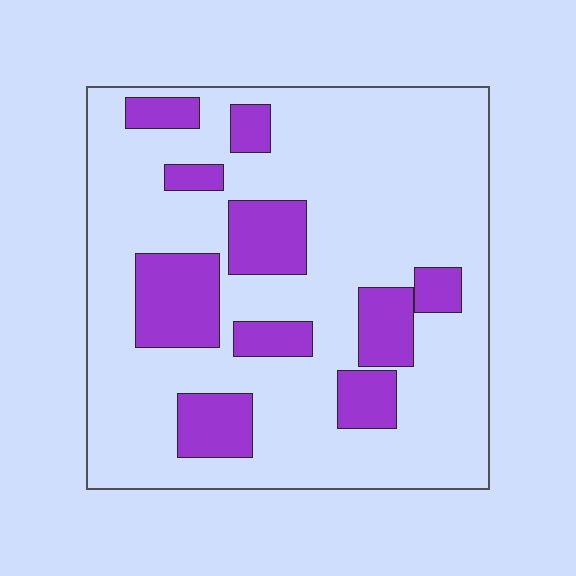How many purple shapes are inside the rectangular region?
10.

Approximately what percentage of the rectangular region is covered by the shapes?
Approximately 25%.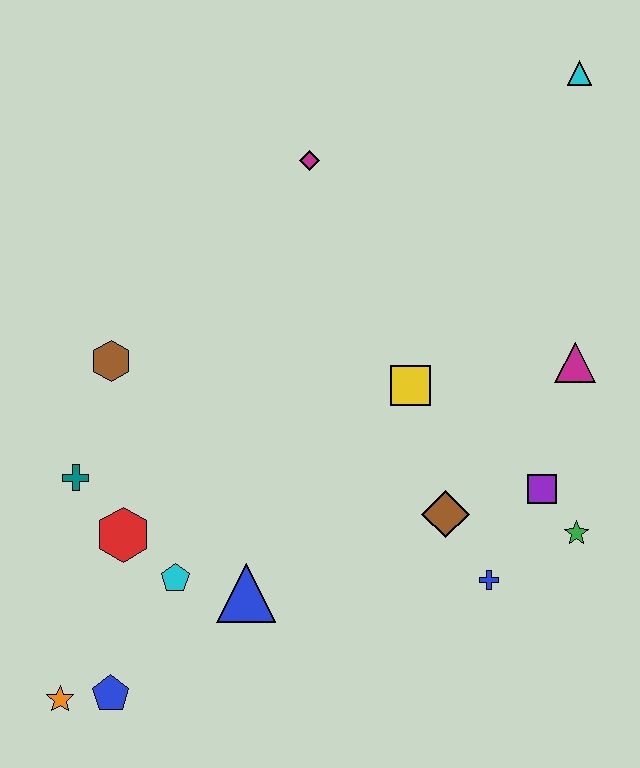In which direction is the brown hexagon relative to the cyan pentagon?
The brown hexagon is above the cyan pentagon.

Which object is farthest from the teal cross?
The cyan triangle is farthest from the teal cross.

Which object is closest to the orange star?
The blue pentagon is closest to the orange star.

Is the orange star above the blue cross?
No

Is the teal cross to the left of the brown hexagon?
Yes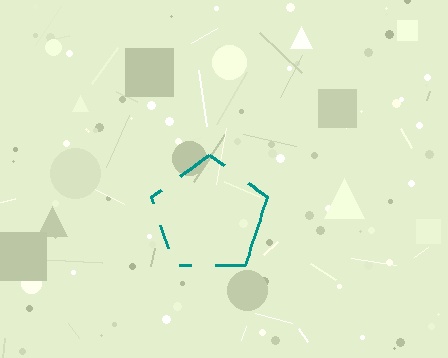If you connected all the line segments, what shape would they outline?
They would outline a pentagon.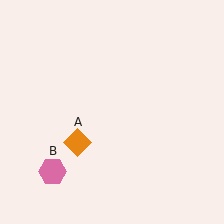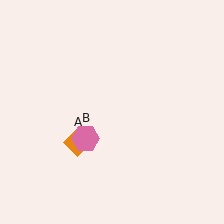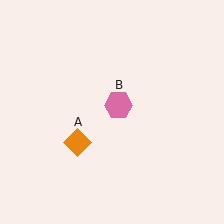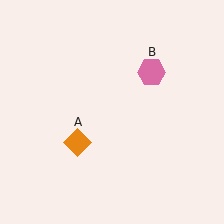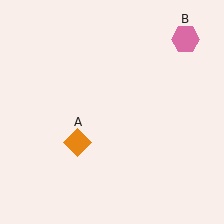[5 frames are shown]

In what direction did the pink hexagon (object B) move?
The pink hexagon (object B) moved up and to the right.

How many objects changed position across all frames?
1 object changed position: pink hexagon (object B).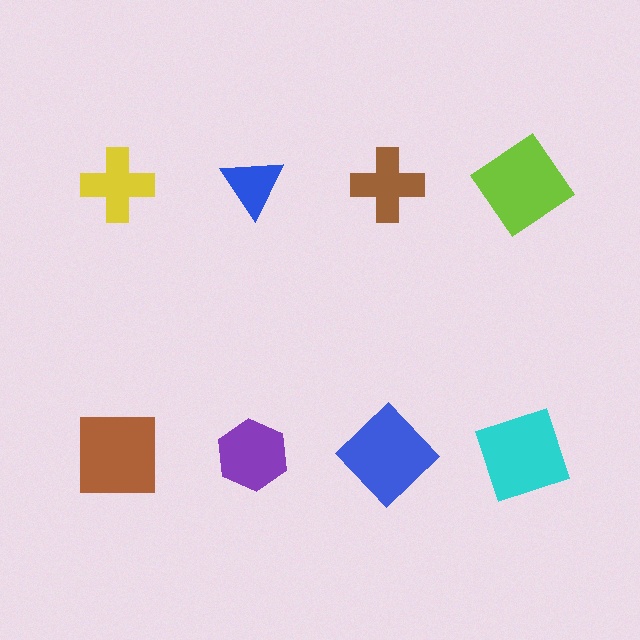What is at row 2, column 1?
A brown square.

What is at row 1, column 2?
A blue triangle.